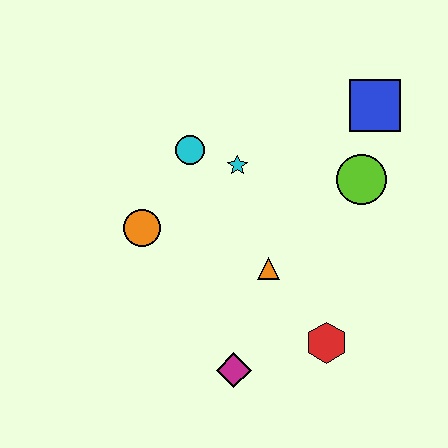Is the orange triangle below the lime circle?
Yes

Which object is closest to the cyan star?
The cyan circle is closest to the cyan star.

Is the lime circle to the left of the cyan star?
No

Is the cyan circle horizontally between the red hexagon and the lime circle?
No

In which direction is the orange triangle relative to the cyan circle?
The orange triangle is below the cyan circle.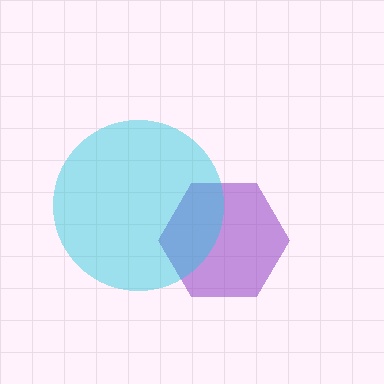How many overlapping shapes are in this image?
There are 2 overlapping shapes in the image.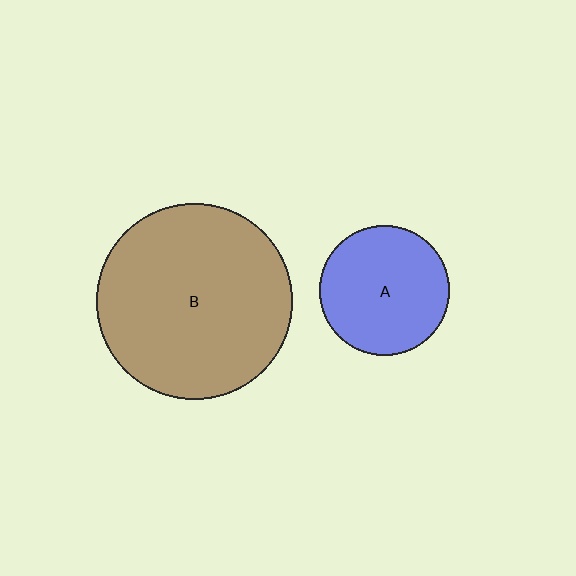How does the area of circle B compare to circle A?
Approximately 2.3 times.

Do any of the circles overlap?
No, none of the circles overlap.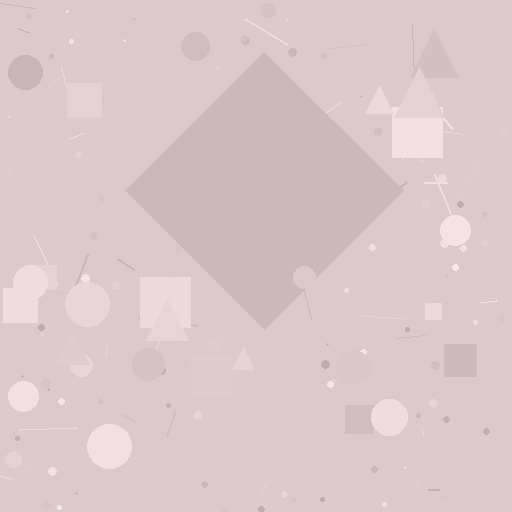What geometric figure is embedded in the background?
A diamond is embedded in the background.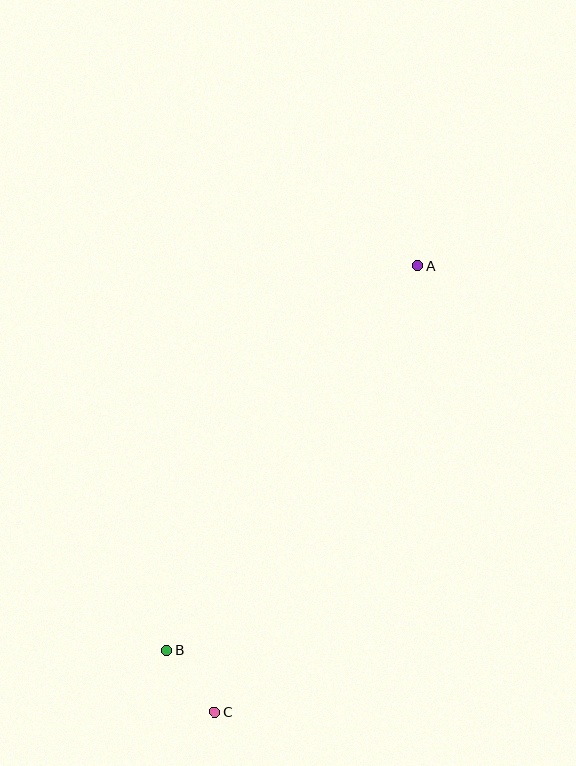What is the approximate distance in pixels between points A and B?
The distance between A and B is approximately 459 pixels.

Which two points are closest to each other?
Points B and C are closest to each other.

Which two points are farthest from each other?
Points A and C are farthest from each other.